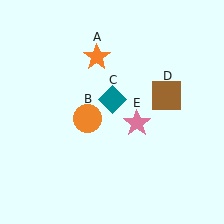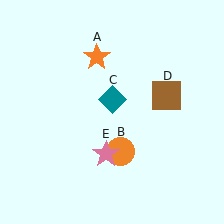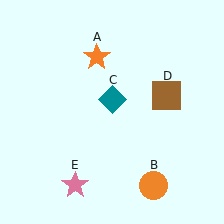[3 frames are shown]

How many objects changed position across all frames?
2 objects changed position: orange circle (object B), pink star (object E).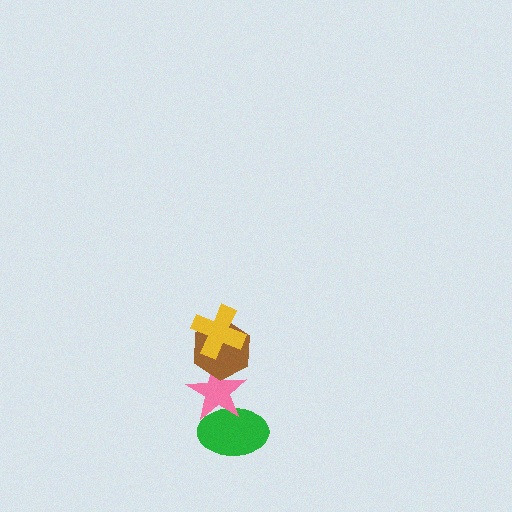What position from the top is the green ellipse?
The green ellipse is 4th from the top.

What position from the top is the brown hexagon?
The brown hexagon is 2nd from the top.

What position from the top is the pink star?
The pink star is 3rd from the top.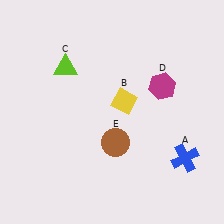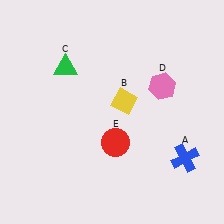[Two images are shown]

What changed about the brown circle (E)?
In Image 1, E is brown. In Image 2, it changed to red.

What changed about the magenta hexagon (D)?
In Image 1, D is magenta. In Image 2, it changed to pink.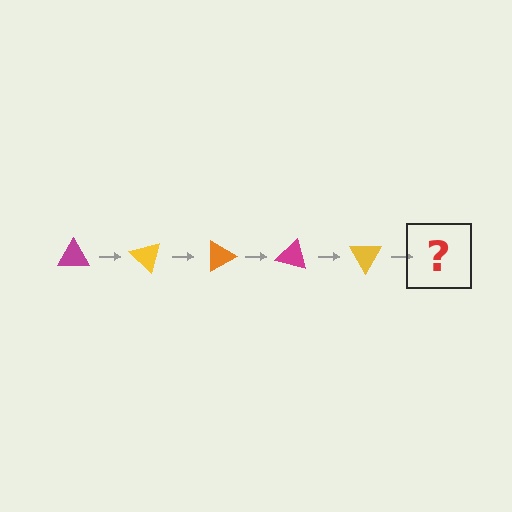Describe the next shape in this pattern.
It should be an orange triangle, rotated 225 degrees from the start.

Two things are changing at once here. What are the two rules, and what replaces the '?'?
The two rules are that it rotates 45 degrees each step and the color cycles through magenta, yellow, and orange. The '?' should be an orange triangle, rotated 225 degrees from the start.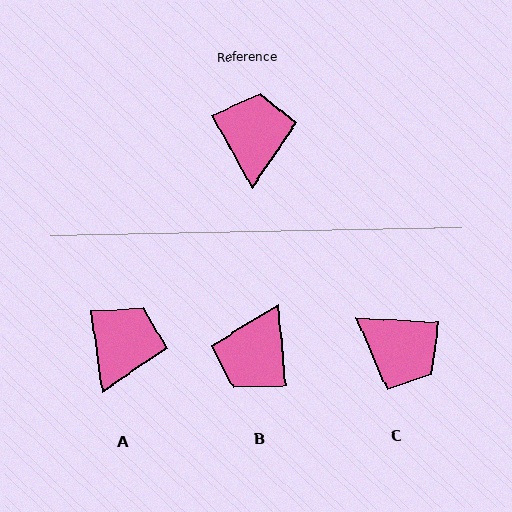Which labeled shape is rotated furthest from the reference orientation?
B, about 157 degrees away.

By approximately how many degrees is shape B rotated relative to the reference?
Approximately 157 degrees counter-clockwise.